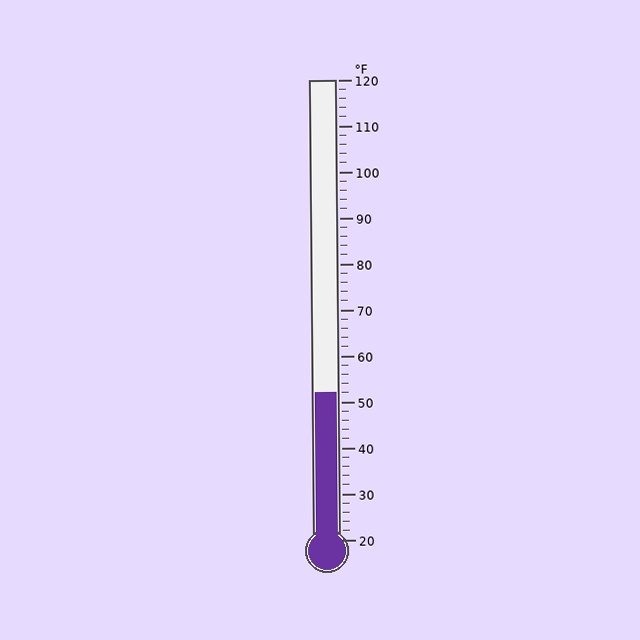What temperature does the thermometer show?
The thermometer shows approximately 52°F.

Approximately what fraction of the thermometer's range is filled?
The thermometer is filled to approximately 30% of its range.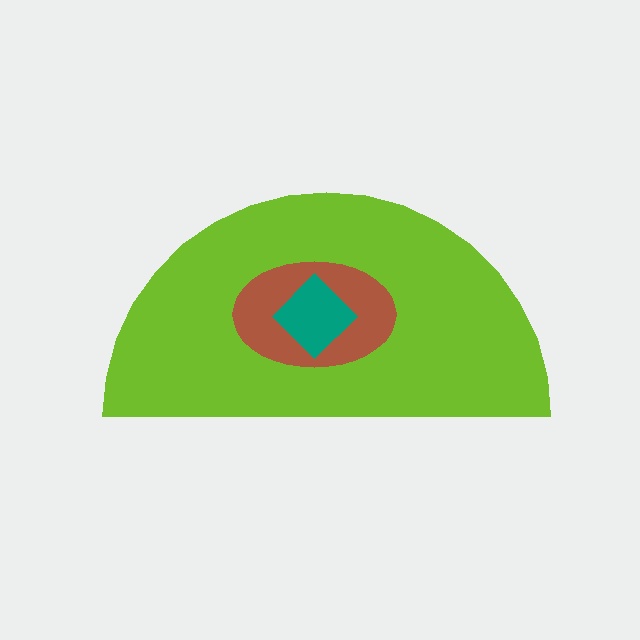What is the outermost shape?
The lime semicircle.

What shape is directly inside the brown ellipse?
The teal diamond.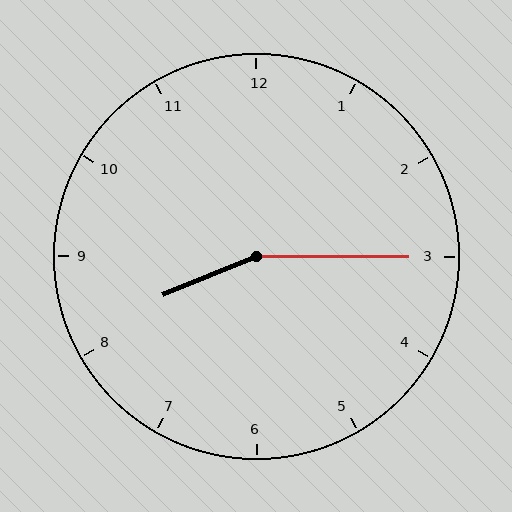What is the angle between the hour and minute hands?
Approximately 158 degrees.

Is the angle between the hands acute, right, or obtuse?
It is obtuse.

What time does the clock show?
8:15.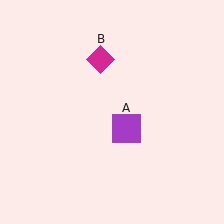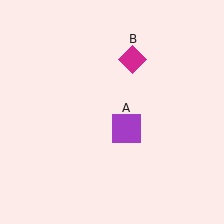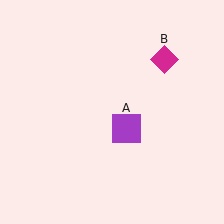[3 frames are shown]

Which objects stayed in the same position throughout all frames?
Purple square (object A) remained stationary.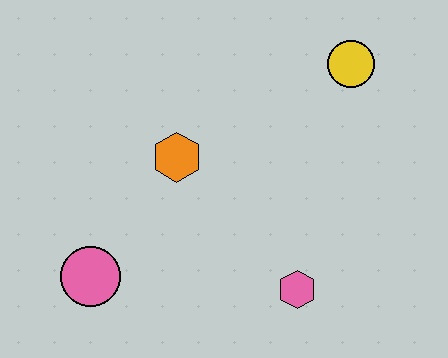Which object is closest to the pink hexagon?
The orange hexagon is closest to the pink hexagon.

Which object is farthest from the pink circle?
The yellow circle is farthest from the pink circle.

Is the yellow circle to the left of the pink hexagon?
No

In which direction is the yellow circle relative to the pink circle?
The yellow circle is to the right of the pink circle.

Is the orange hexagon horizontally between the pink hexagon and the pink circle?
Yes